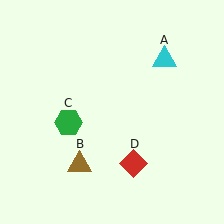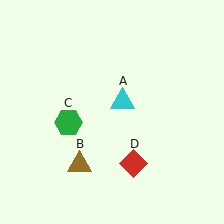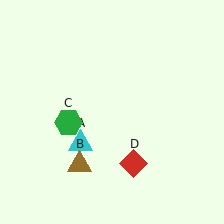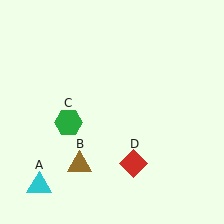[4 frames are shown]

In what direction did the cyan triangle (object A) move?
The cyan triangle (object A) moved down and to the left.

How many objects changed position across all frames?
1 object changed position: cyan triangle (object A).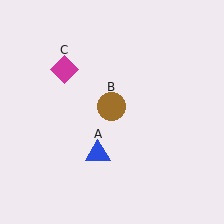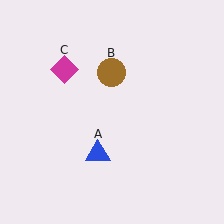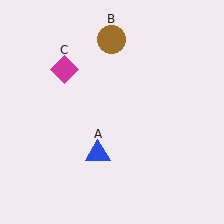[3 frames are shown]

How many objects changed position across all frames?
1 object changed position: brown circle (object B).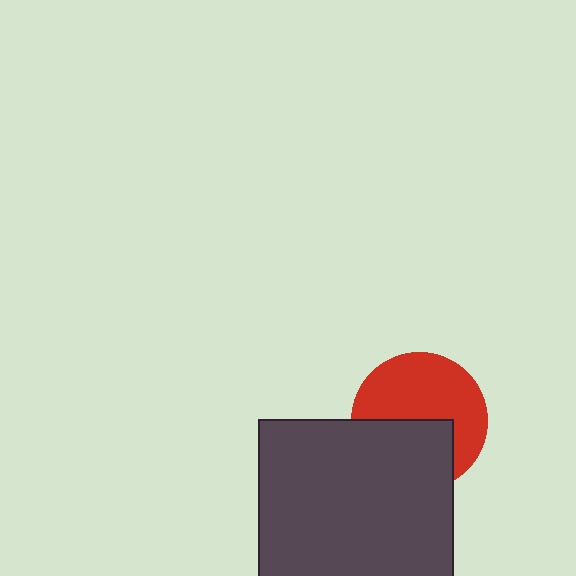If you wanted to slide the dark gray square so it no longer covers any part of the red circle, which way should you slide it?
Slide it down — that is the most direct way to separate the two shapes.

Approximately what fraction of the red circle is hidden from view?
Roughly 41% of the red circle is hidden behind the dark gray square.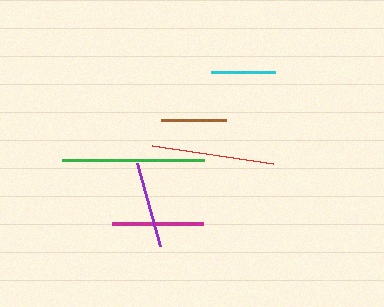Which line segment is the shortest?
The cyan line is the shortest at approximately 63 pixels.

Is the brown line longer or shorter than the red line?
The red line is longer than the brown line.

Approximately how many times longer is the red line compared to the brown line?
The red line is approximately 1.9 times the length of the brown line.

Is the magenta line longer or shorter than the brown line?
The magenta line is longer than the brown line.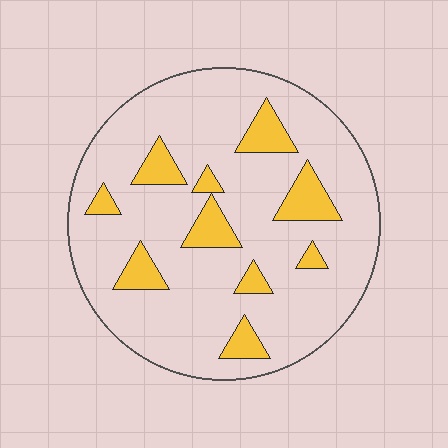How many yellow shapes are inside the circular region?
10.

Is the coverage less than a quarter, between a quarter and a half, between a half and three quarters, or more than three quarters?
Less than a quarter.